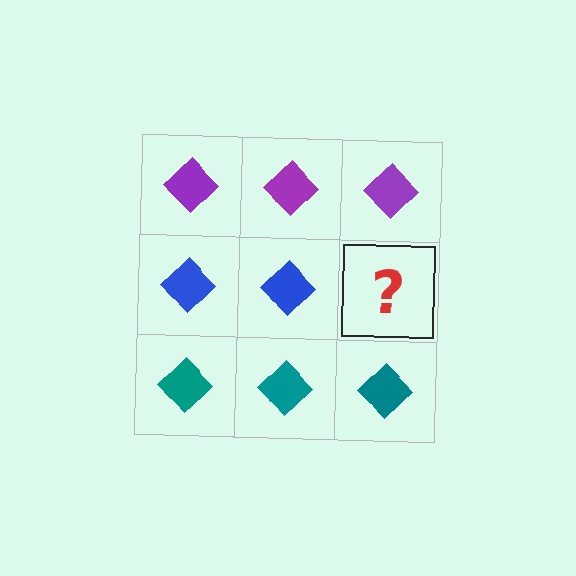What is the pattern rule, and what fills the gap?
The rule is that each row has a consistent color. The gap should be filled with a blue diamond.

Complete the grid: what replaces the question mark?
The question mark should be replaced with a blue diamond.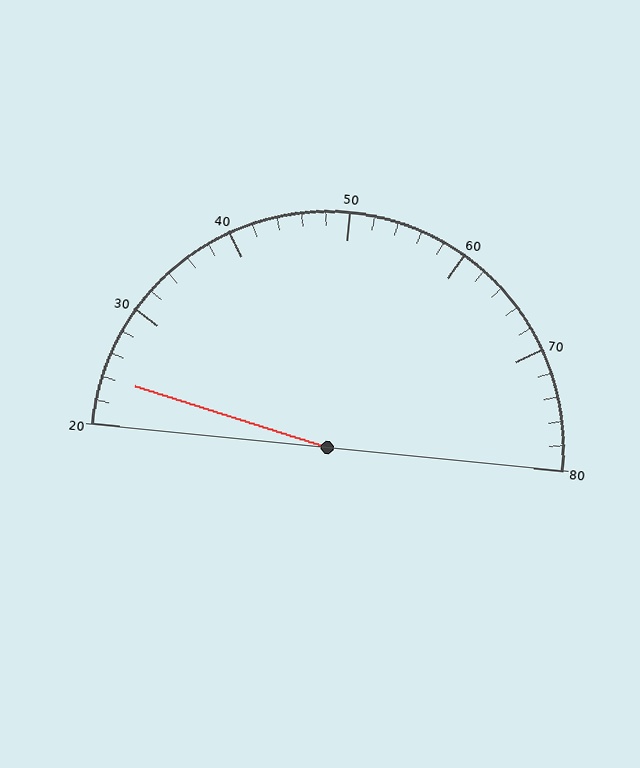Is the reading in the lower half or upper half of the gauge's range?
The reading is in the lower half of the range (20 to 80).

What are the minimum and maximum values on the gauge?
The gauge ranges from 20 to 80.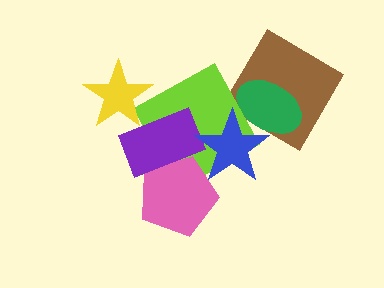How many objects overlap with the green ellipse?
2 objects overlap with the green ellipse.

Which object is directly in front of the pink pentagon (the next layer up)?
The purple rectangle is directly in front of the pink pentagon.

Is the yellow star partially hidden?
Yes, it is partially covered by another shape.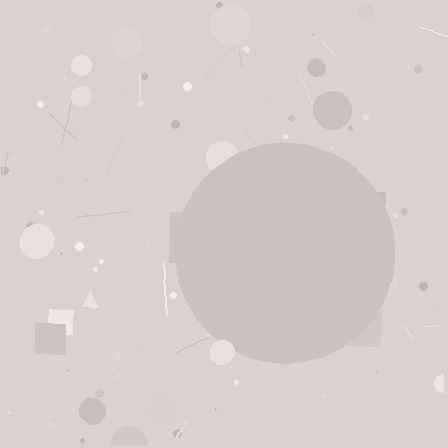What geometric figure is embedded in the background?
A circle is embedded in the background.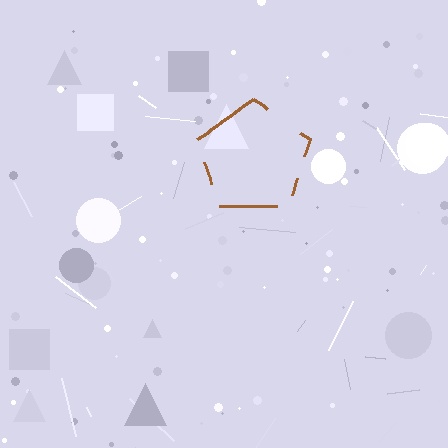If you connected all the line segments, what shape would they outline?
They would outline a pentagon.